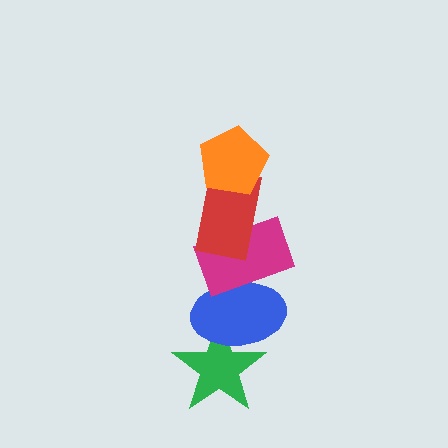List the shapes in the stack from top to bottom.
From top to bottom: the orange pentagon, the red rectangle, the magenta rectangle, the blue ellipse, the green star.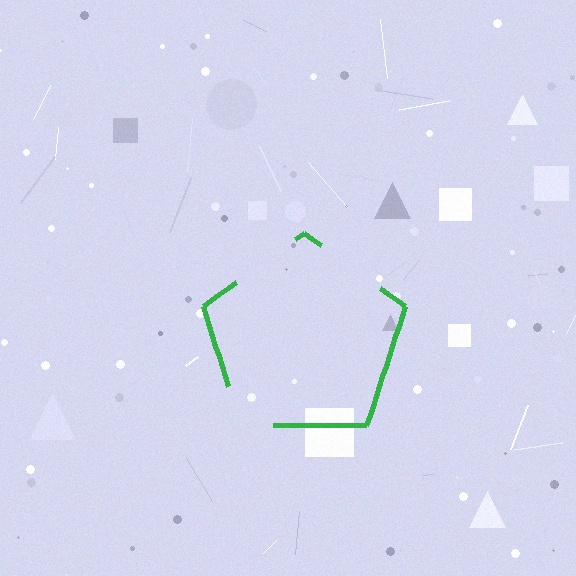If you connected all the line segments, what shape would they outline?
They would outline a pentagon.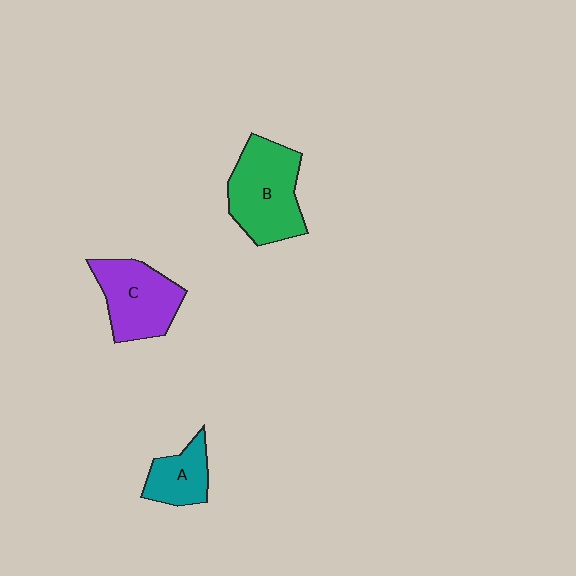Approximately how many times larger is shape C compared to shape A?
Approximately 1.6 times.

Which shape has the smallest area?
Shape A (teal).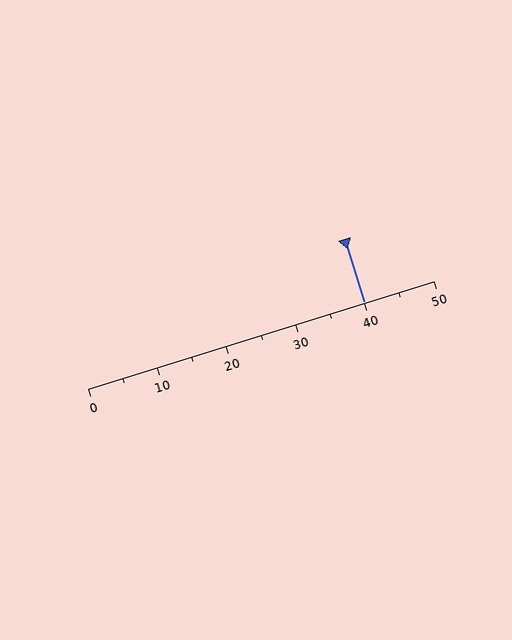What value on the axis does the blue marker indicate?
The marker indicates approximately 40.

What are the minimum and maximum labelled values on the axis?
The axis runs from 0 to 50.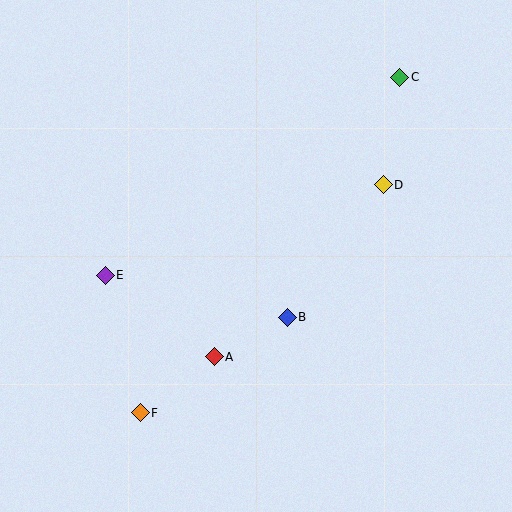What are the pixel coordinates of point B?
Point B is at (287, 317).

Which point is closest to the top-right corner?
Point C is closest to the top-right corner.